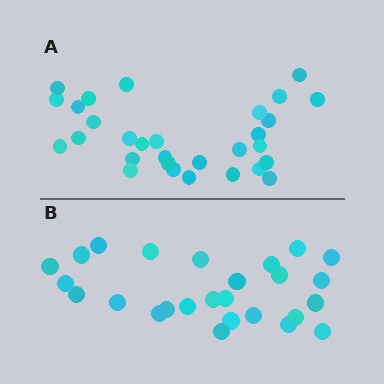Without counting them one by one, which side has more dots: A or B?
Region A (the top region) has more dots.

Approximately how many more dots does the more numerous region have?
Region A has about 4 more dots than region B.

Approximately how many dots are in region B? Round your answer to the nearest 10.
About 30 dots. (The exact count is 26, which rounds to 30.)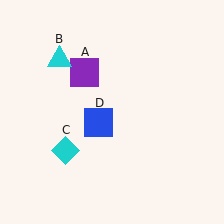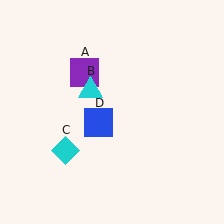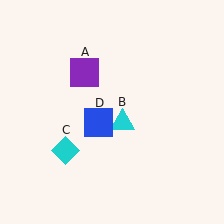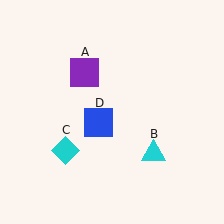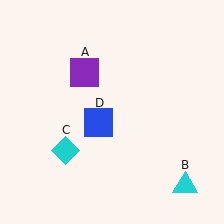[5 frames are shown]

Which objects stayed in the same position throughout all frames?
Purple square (object A) and cyan diamond (object C) and blue square (object D) remained stationary.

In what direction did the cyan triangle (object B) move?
The cyan triangle (object B) moved down and to the right.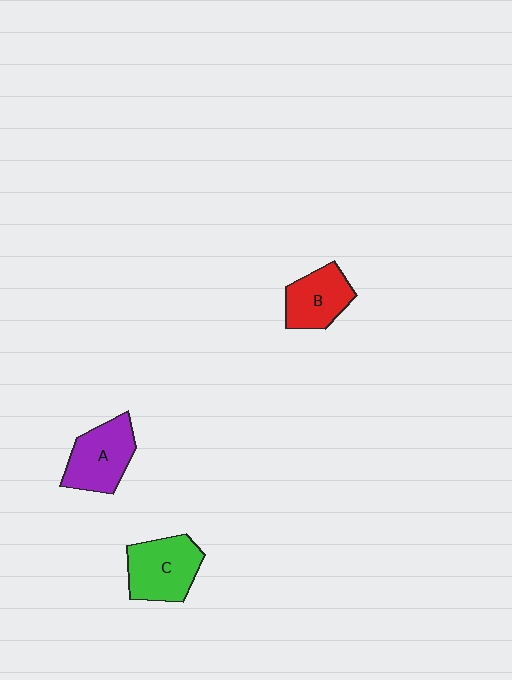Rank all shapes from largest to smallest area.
From largest to smallest: C (green), A (purple), B (red).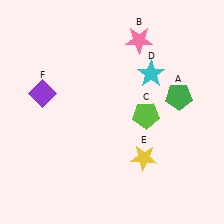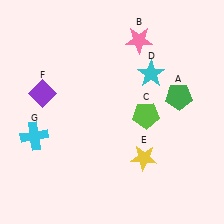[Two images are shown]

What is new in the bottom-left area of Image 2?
A cyan cross (G) was added in the bottom-left area of Image 2.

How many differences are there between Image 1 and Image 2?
There is 1 difference between the two images.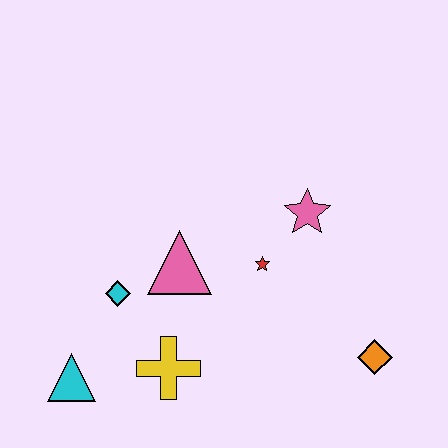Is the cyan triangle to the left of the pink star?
Yes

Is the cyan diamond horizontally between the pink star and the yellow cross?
No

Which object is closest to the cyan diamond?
The pink triangle is closest to the cyan diamond.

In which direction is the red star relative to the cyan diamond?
The red star is to the right of the cyan diamond.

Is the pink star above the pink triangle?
Yes